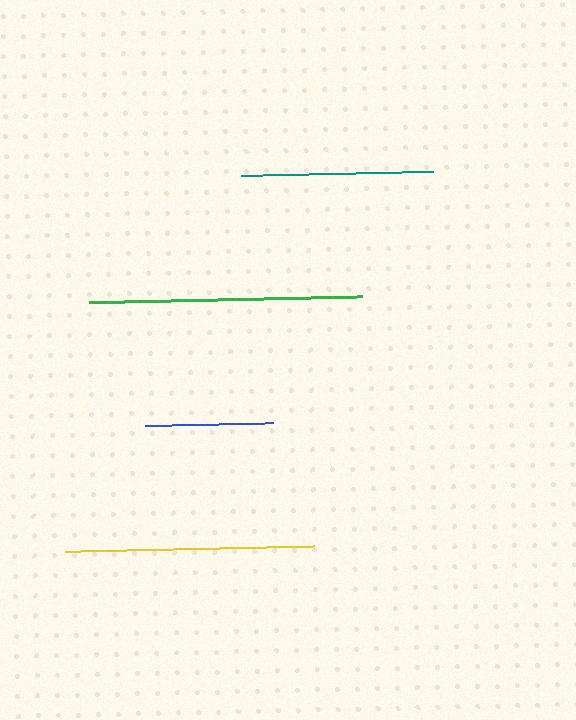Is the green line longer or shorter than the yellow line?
The green line is longer than the yellow line.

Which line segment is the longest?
The green line is the longest at approximately 273 pixels.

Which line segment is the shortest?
The blue line is the shortest at approximately 128 pixels.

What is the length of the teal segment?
The teal segment is approximately 193 pixels long.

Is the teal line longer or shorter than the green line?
The green line is longer than the teal line.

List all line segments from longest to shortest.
From longest to shortest: green, yellow, teal, blue.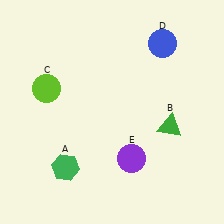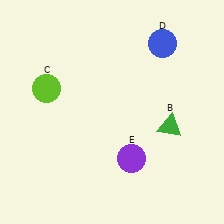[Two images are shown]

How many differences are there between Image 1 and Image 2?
There is 1 difference between the two images.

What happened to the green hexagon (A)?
The green hexagon (A) was removed in Image 2. It was in the bottom-left area of Image 1.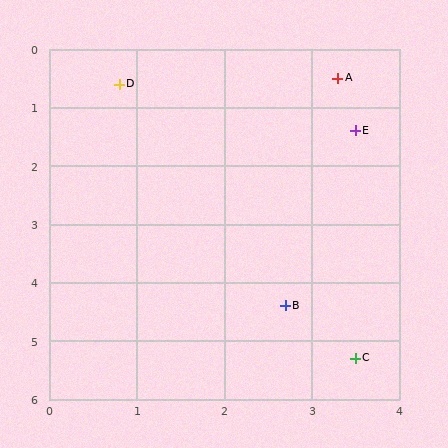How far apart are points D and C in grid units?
Points D and C are about 5.4 grid units apart.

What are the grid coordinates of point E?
Point E is at approximately (3.5, 1.4).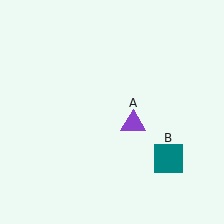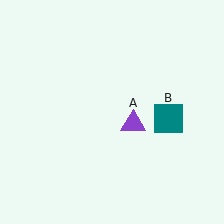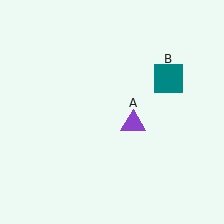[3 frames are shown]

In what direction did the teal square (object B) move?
The teal square (object B) moved up.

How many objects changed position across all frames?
1 object changed position: teal square (object B).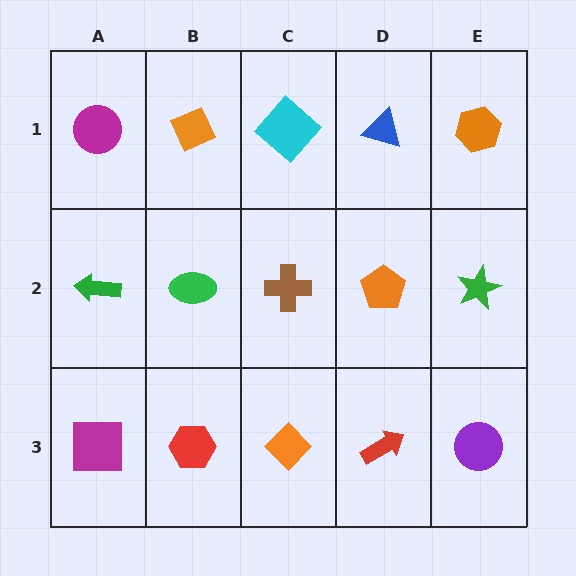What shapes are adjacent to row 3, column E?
A green star (row 2, column E), a red arrow (row 3, column D).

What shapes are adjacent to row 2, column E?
An orange hexagon (row 1, column E), a purple circle (row 3, column E), an orange pentagon (row 2, column D).